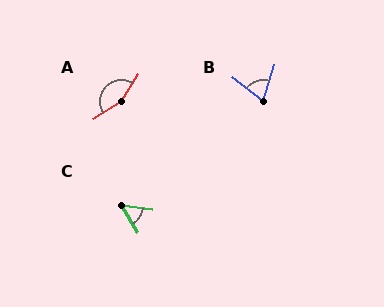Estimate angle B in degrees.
Approximately 68 degrees.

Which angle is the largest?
A, at approximately 153 degrees.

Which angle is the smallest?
C, at approximately 51 degrees.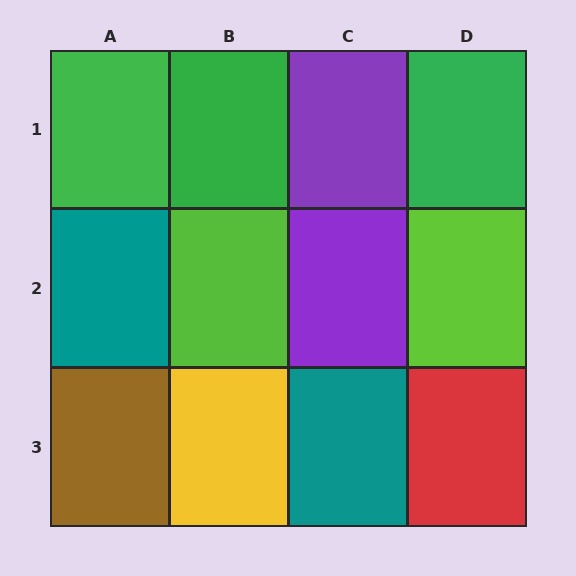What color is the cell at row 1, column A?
Green.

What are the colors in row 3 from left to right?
Brown, yellow, teal, red.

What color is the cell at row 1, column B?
Green.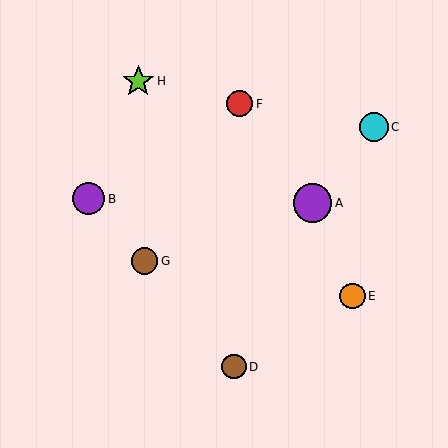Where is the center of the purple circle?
The center of the purple circle is at (312, 203).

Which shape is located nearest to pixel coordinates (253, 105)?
The red circle (labeled F) at (239, 104) is nearest to that location.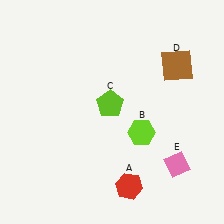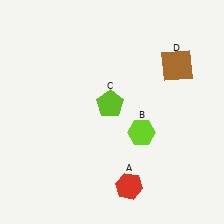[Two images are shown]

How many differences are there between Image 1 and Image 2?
There is 1 difference between the two images.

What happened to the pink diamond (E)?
The pink diamond (E) was removed in Image 2. It was in the bottom-right area of Image 1.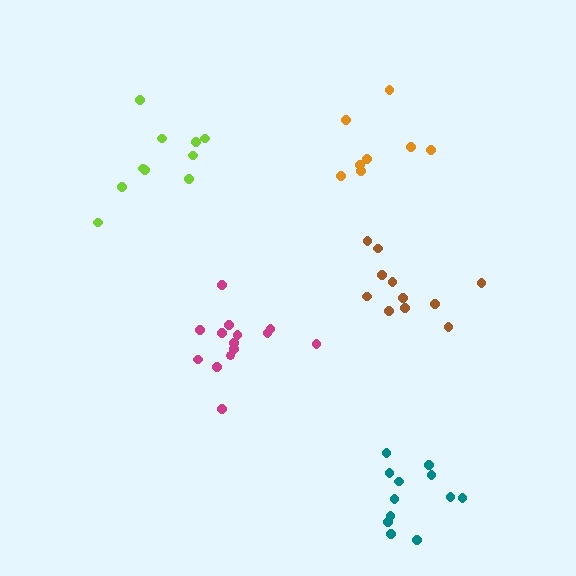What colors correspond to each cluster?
The clusters are colored: brown, magenta, orange, lime, teal.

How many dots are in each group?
Group 1: 11 dots, Group 2: 14 dots, Group 3: 8 dots, Group 4: 10 dots, Group 5: 12 dots (55 total).